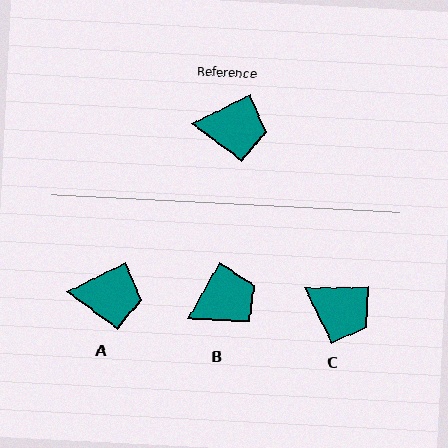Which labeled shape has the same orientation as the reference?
A.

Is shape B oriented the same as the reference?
No, it is off by about 33 degrees.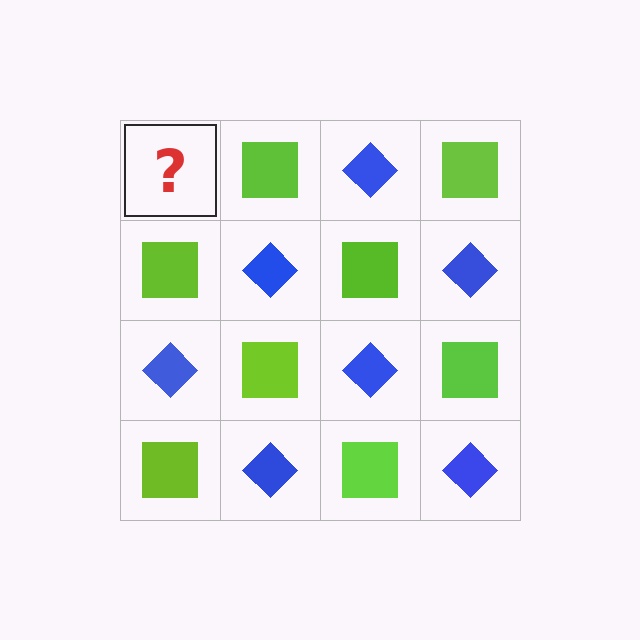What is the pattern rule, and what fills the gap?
The rule is that it alternates blue diamond and lime square in a checkerboard pattern. The gap should be filled with a blue diamond.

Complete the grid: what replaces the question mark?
The question mark should be replaced with a blue diamond.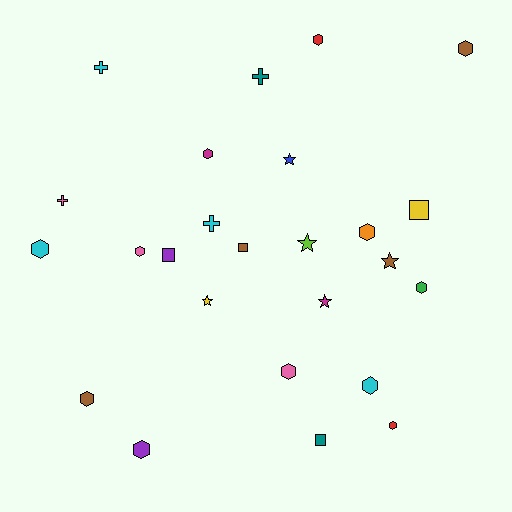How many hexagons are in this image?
There are 12 hexagons.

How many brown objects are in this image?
There are 4 brown objects.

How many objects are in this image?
There are 25 objects.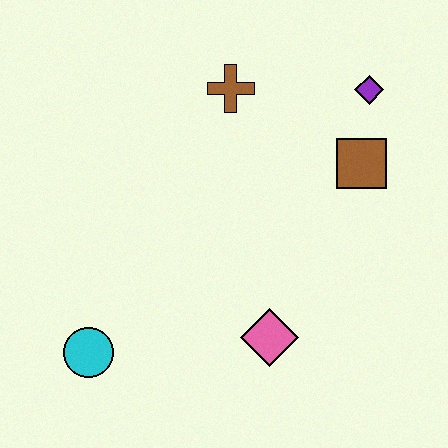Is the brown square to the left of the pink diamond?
No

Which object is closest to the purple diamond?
The brown square is closest to the purple diamond.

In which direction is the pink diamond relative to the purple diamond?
The pink diamond is below the purple diamond.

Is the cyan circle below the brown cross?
Yes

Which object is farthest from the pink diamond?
The purple diamond is farthest from the pink diamond.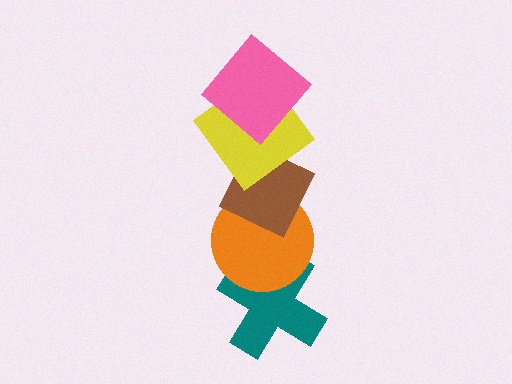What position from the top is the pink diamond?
The pink diamond is 1st from the top.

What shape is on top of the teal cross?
The orange circle is on top of the teal cross.